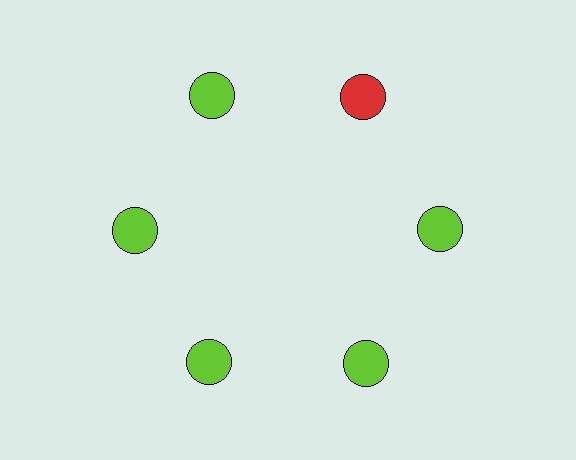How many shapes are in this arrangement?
There are 6 shapes arranged in a ring pattern.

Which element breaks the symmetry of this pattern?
The red circle at roughly the 1 o'clock position breaks the symmetry. All other shapes are lime circles.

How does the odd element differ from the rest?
It has a different color: red instead of lime.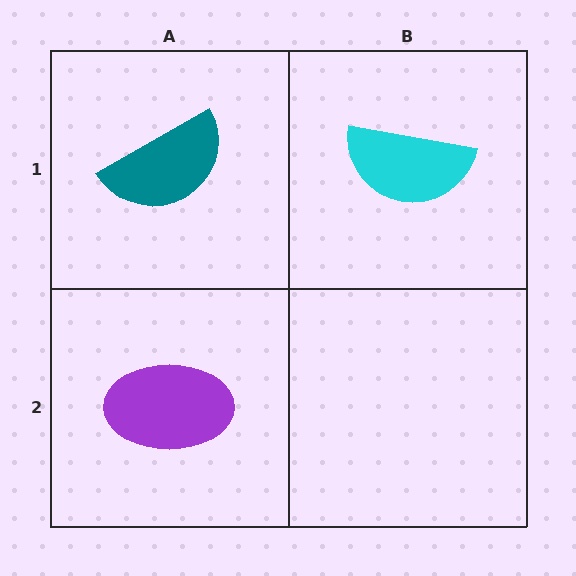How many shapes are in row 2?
1 shape.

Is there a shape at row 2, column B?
No, that cell is empty.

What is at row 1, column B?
A cyan semicircle.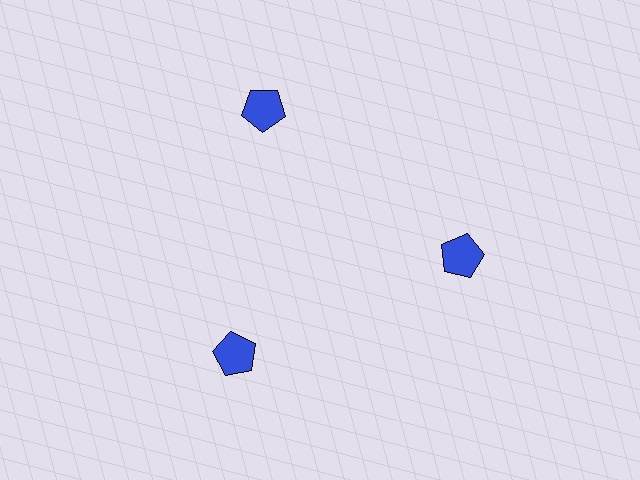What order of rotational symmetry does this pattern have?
This pattern has 3-fold rotational symmetry.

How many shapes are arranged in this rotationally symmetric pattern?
There are 3 shapes, arranged in 3 groups of 1.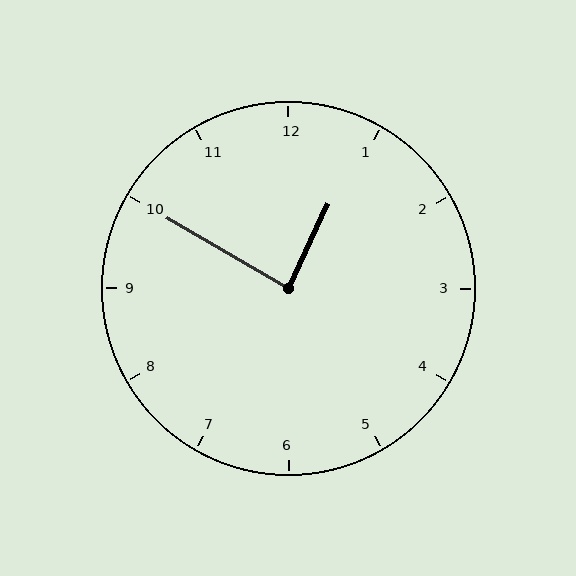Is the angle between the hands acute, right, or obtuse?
It is right.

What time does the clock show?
12:50.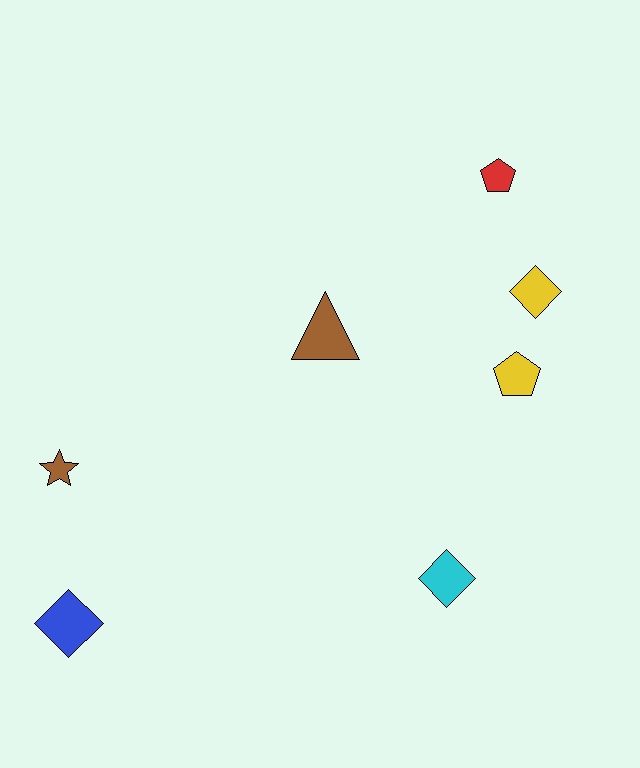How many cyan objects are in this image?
There is 1 cyan object.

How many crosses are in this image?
There are no crosses.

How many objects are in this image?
There are 7 objects.